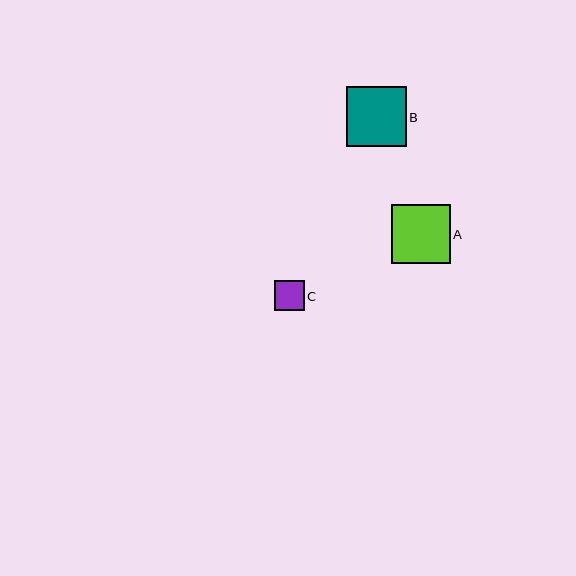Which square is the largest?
Square B is the largest with a size of approximately 60 pixels.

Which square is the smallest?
Square C is the smallest with a size of approximately 30 pixels.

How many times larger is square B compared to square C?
Square B is approximately 2.0 times the size of square C.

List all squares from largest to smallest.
From largest to smallest: B, A, C.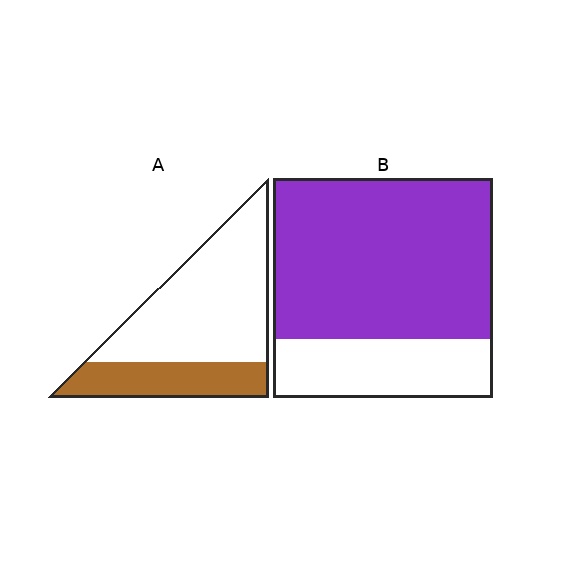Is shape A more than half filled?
No.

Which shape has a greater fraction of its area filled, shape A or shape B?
Shape B.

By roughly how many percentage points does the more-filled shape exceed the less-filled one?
By roughly 45 percentage points (B over A).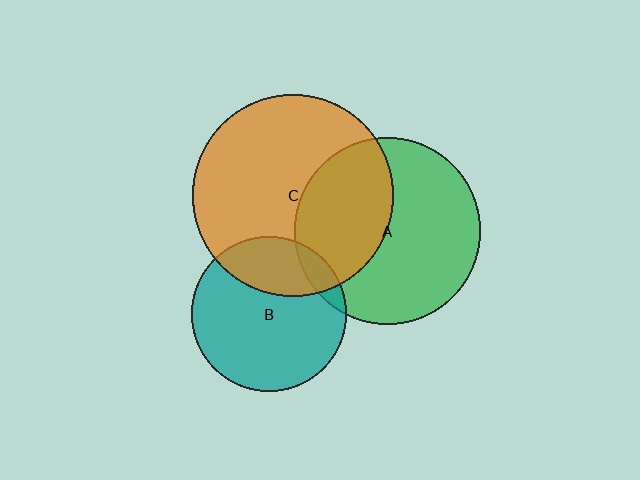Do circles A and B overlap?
Yes.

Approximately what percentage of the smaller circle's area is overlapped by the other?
Approximately 10%.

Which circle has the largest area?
Circle C (orange).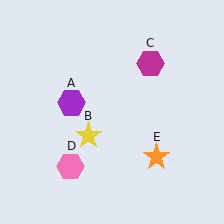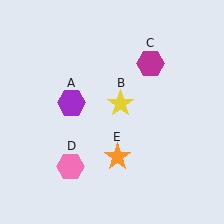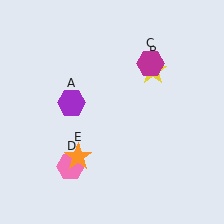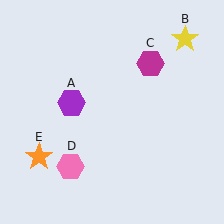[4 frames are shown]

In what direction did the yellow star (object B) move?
The yellow star (object B) moved up and to the right.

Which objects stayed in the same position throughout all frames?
Purple hexagon (object A) and magenta hexagon (object C) and pink hexagon (object D) remained stationary.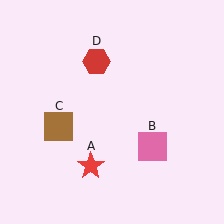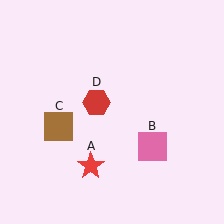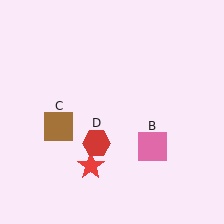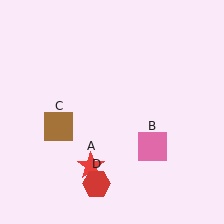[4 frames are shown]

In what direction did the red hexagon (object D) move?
The red hexagon (object D) moved down.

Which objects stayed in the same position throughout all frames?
Red star (object A) and pink square (object B) and brown square (object C) remained stationary.